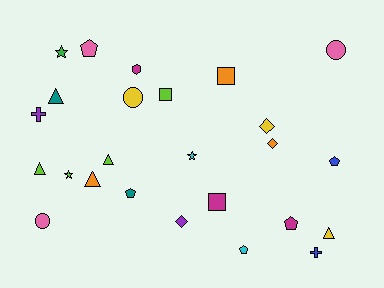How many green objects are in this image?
There is 1 green object.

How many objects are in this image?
There are 25 objects.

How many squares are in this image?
There are 3 squares.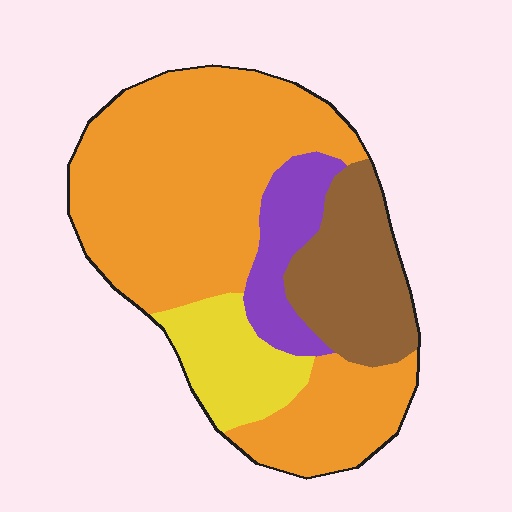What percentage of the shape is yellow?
Yellow takes up about one eighth (1/8) of the shape.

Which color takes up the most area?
Orange, at roughly 60%.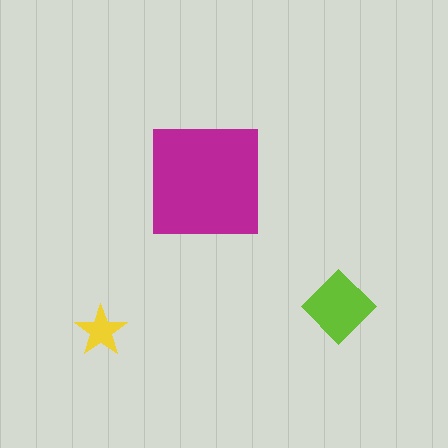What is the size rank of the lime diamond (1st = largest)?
2nd.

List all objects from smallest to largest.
The yellow star, the lime diamond, the magenta square.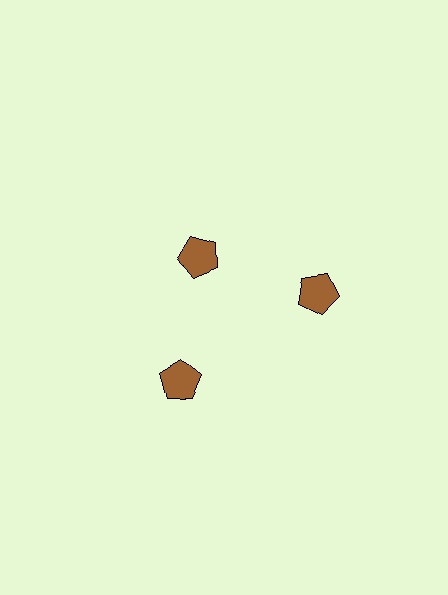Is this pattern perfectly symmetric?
No. The 3 brown pentagons are arranged in a ring, but one element near the 11 o'clock position is pulled inward toward the center, breaking the 3-fold rotational symmetry.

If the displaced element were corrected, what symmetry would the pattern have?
It would have 3-fold rotational symmetry — the pattern would map onto itself every 120 degrees.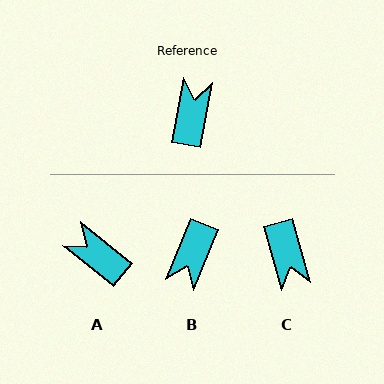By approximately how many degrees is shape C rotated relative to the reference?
Approximately 154 degrees clockwise.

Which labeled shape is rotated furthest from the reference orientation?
B, about 169 degrees away.